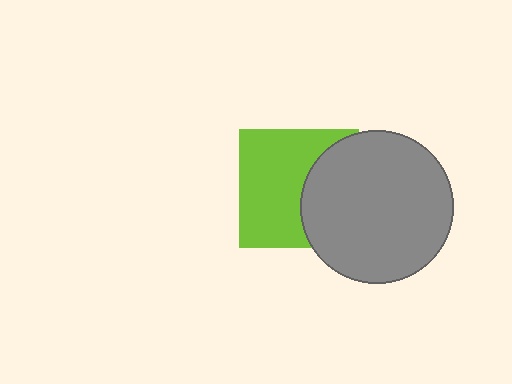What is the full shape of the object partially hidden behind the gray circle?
The partially hidden object is a lime square.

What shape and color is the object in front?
The object in front is a gray circle.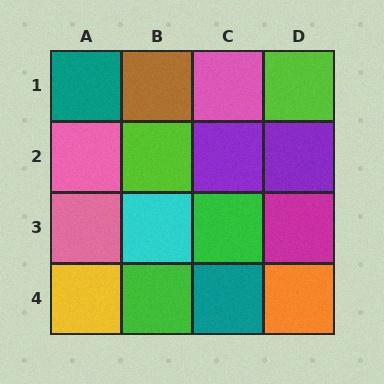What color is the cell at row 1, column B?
Brown.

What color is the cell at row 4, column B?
Green.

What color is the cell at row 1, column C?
Pink.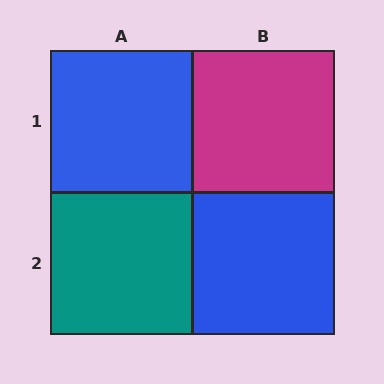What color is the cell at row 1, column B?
Magenta.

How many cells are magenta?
1 cell is magenta.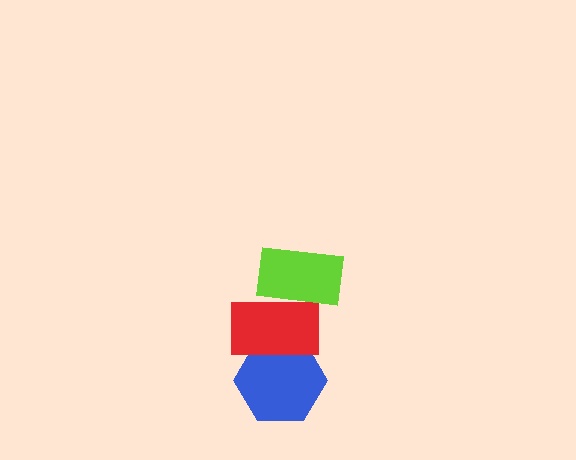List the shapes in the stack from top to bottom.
From top to bottom: the lime rectangle, the red rectangle, the blue hexagon.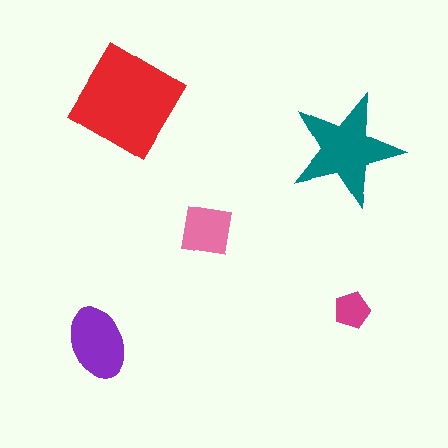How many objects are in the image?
There are 5 objects in the image.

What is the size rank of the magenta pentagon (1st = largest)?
5th.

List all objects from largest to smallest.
The red diamond, the teal star, the purple ellipse, the pink square, the magenta pentagon.